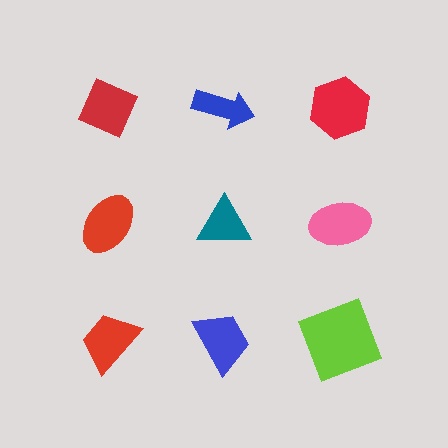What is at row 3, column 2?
A blue trapezoid.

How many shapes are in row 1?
3 shapes.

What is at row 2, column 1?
A red ellipse.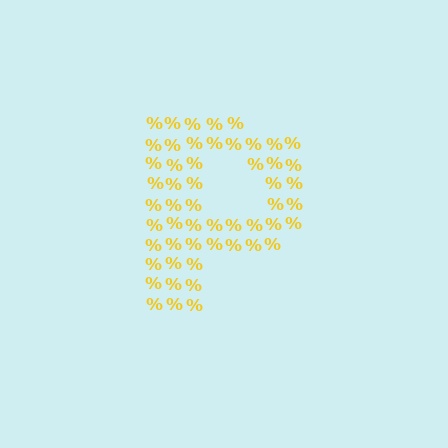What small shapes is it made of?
It is made of small percent signs.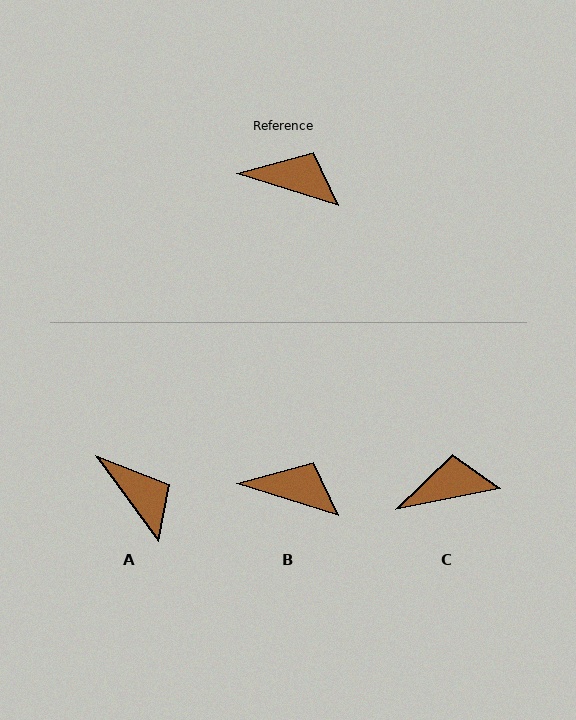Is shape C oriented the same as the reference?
No, it is off by about 28 degrees.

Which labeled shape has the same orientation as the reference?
B.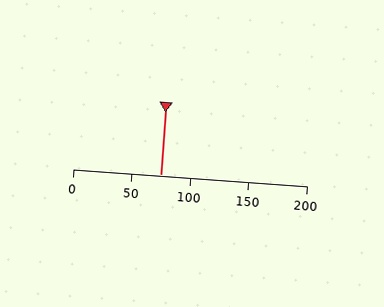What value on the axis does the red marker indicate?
The marker indicates approximately 75.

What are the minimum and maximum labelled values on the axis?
The axis runs from 0 to 200.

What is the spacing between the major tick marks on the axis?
The major ticks are spaced 50 apart.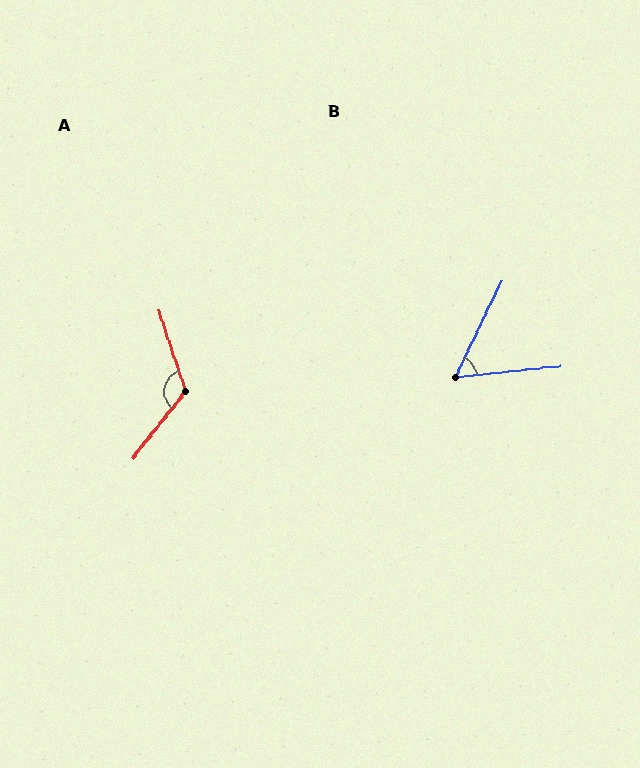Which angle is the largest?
A, at approximately 123 degrees.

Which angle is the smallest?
B, at approximately 58 degrees.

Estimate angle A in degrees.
Approximately 123 degrees.